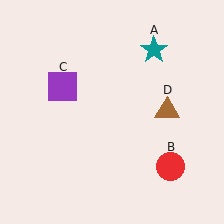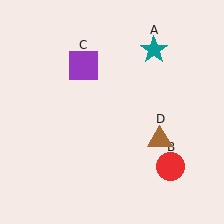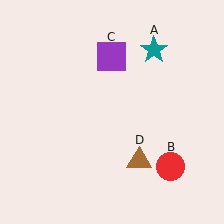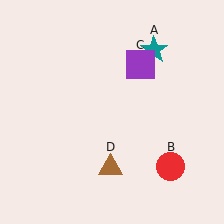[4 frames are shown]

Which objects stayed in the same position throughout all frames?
Teal star (object A) and red circle (object B) remained stationary.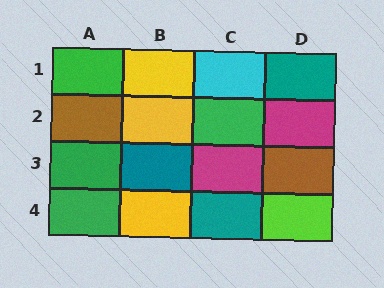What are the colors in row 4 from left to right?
Green, yellow, teal, lime.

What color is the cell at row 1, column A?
Green.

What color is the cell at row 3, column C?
Magenta.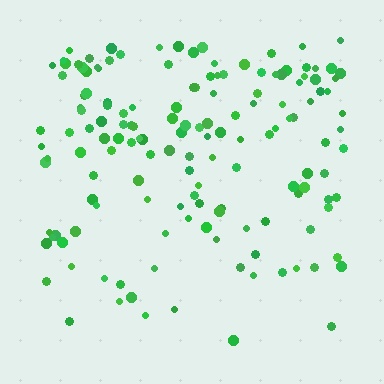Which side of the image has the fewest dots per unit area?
The bottom.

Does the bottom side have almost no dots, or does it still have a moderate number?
Still a moderate number, just noticeably fewer than the top.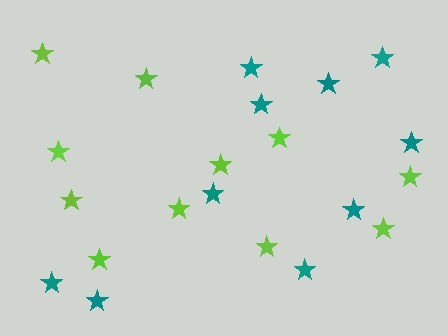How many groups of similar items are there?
There are 2 groups: one group of lime stars (11) and one group of teal stars (10).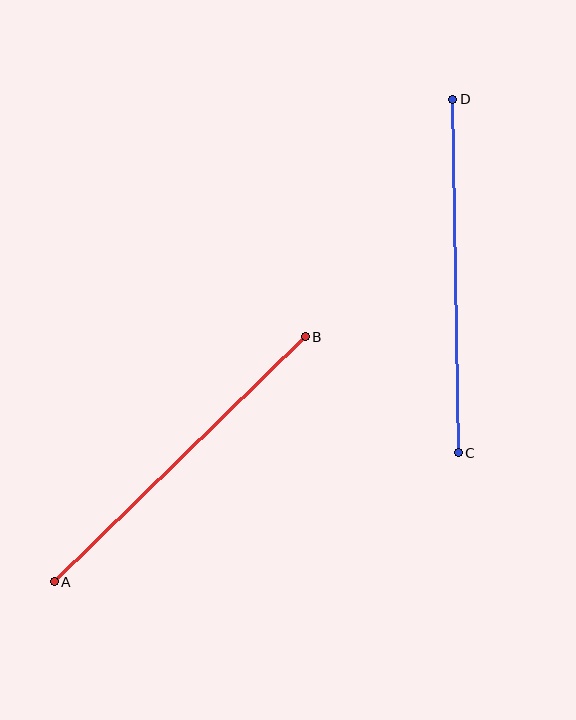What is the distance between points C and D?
The distance is approximately 353 pixels.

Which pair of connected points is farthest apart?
Points C and D are farthest apart.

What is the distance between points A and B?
The distance is approximately 350 pixels.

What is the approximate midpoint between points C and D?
The midpoint is at approximately (455, 276) pixels.